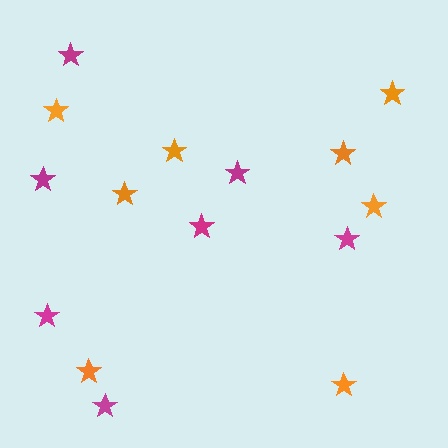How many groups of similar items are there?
There are 2 groups: one group of orange stars (8) and one group of magenta stars (7).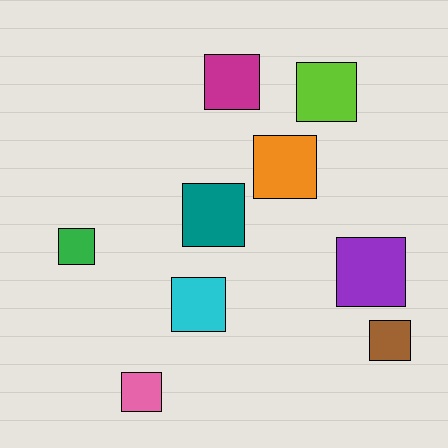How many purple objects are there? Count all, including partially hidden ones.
There is 1 purple object.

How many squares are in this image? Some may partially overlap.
There are 9 squares.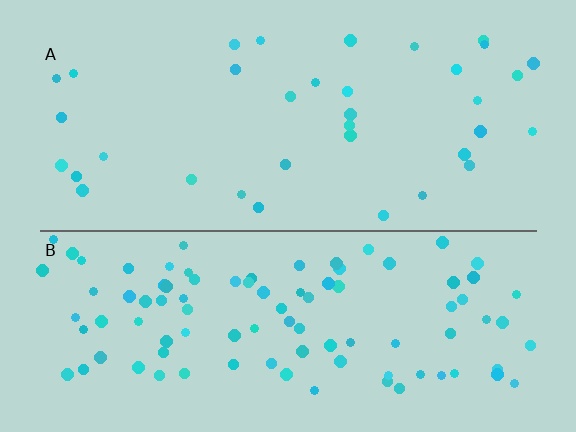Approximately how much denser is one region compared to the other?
Approximately 2.7× — region B over region A.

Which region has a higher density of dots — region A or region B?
B (the bottom).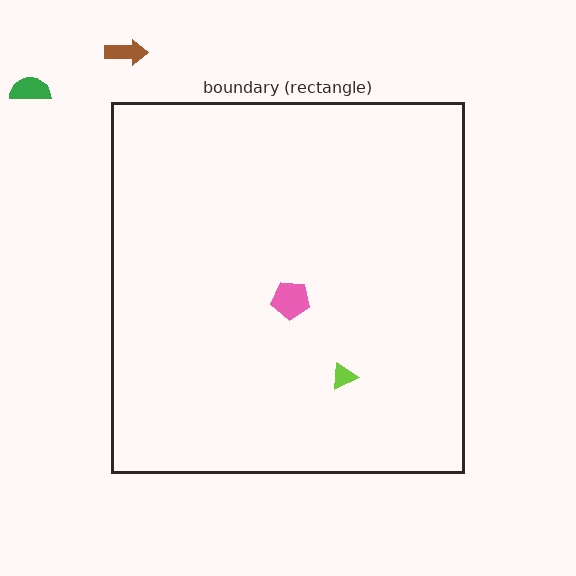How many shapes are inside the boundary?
2 inside, 2 outside.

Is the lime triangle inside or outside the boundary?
Inside.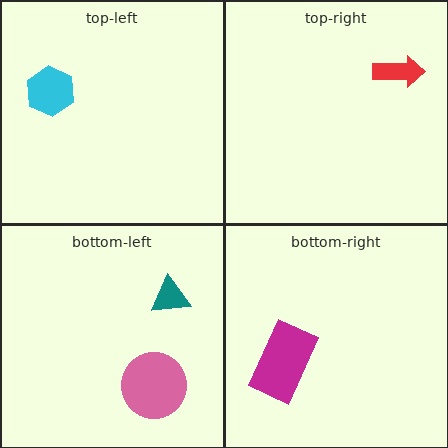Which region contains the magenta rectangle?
The bottom-right region.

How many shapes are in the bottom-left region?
2.